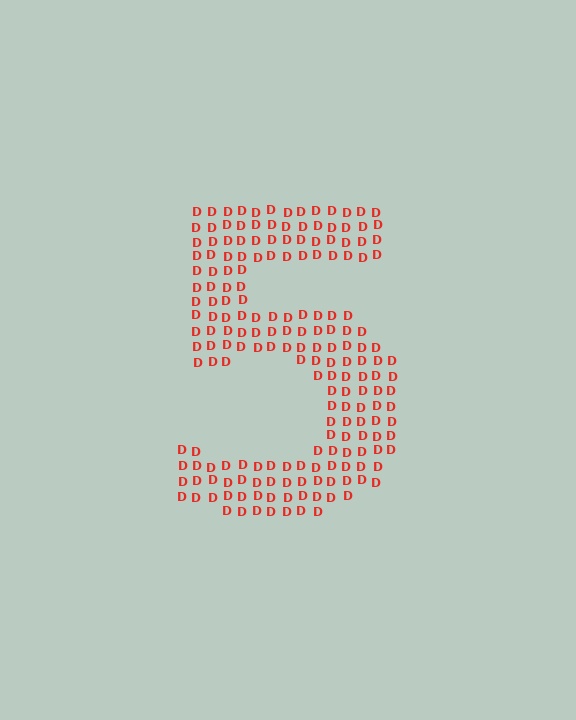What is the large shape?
The large shape is the digit 5.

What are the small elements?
The small elements are letter D's.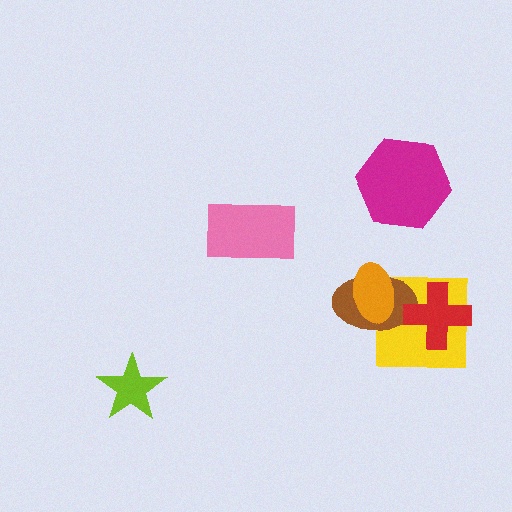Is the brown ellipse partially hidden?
Yes, it is partially covered by another shape.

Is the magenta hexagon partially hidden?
No, no other shape covers it.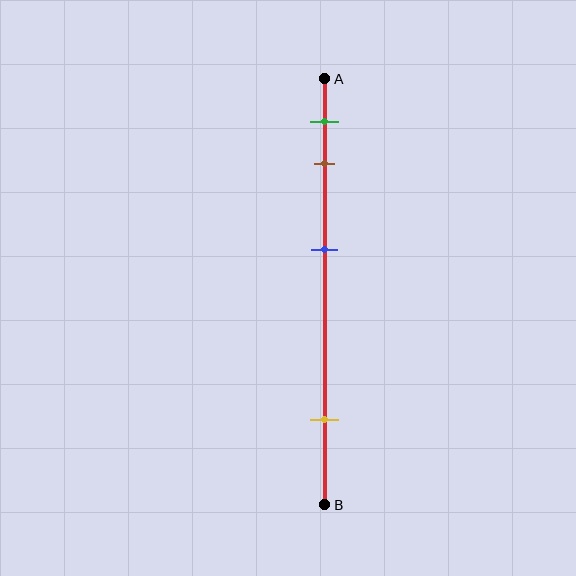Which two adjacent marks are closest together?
The green and brown marks are the closest adjacent pair.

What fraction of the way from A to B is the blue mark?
The blue mark is approximately 40% (0.4) of the way from A to B.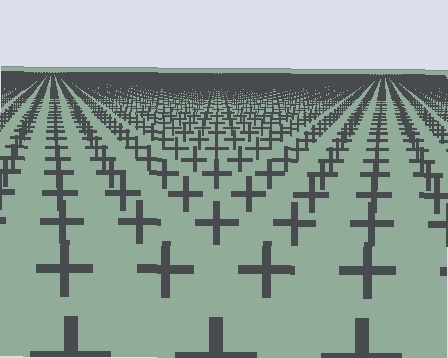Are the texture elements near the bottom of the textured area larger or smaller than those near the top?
Larger. Near the bottom, elements are closer to the viewer and appear at a bigger on-screen size.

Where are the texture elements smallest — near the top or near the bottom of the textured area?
Near the top.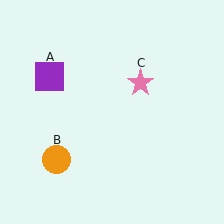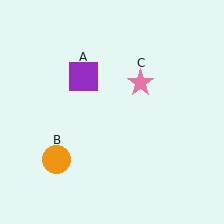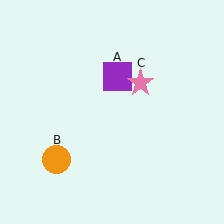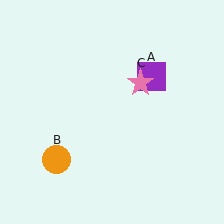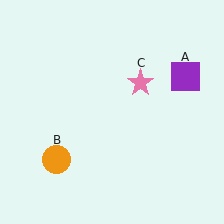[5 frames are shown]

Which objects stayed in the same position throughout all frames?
Orange circle (object B) and pink star (object C) remained stationary.